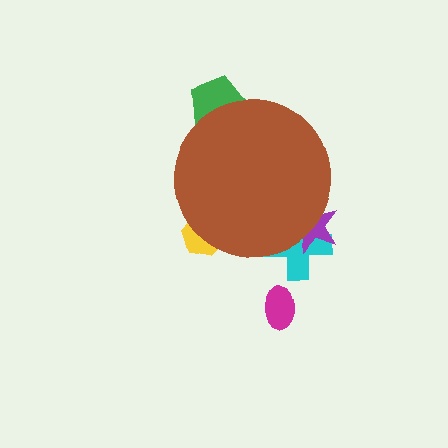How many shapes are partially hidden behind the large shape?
4 shapes are partially hidden.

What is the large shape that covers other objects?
A brown circle.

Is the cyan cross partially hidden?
Yes, the cyan cross is partially hidden behind the brown circle.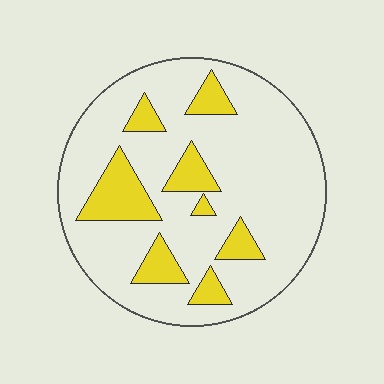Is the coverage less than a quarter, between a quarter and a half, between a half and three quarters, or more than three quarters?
Less than a quarter.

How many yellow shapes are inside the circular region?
8.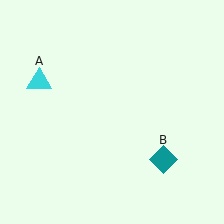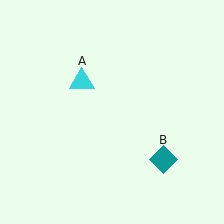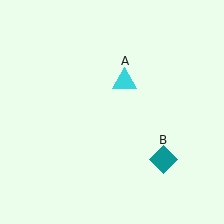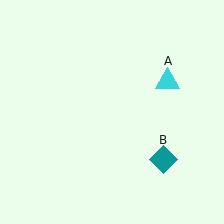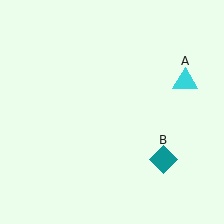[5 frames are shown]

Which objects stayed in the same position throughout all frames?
Teal diamond (object B) remained stationary.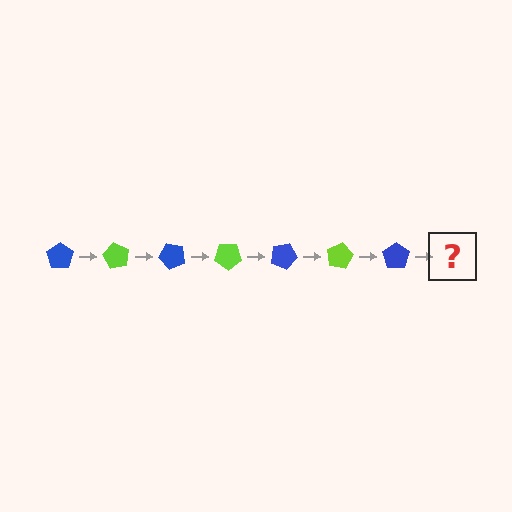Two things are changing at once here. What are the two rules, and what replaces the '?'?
The two rules are that it rotates 60 degrees each step and the color cycles through blue and lime. The '?' should be a lime pentagon, rotated 420 degrees from the start.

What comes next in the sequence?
The next element should be a lime pentagon, rotated 420 degrees from the start.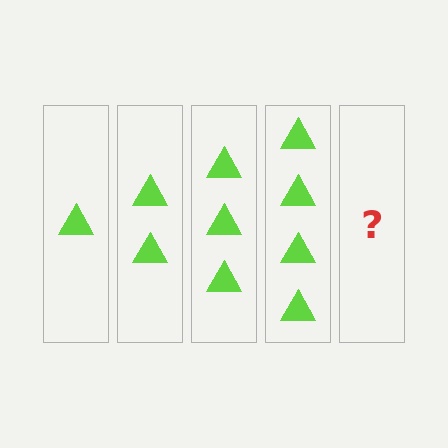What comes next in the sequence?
The next element should be 5 triangles.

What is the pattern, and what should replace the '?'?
The pattern is that each step adds one more triangle. The '?' should be 5 triangles.